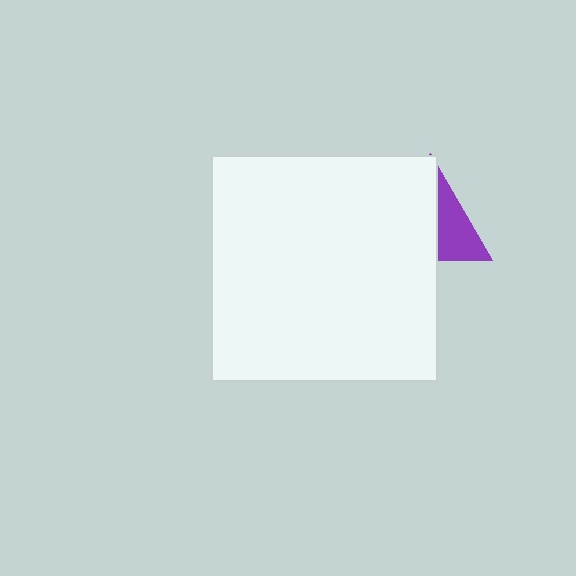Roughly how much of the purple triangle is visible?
A small part of it is visible (roughly 40%).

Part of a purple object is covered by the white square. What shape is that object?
It is a triangle.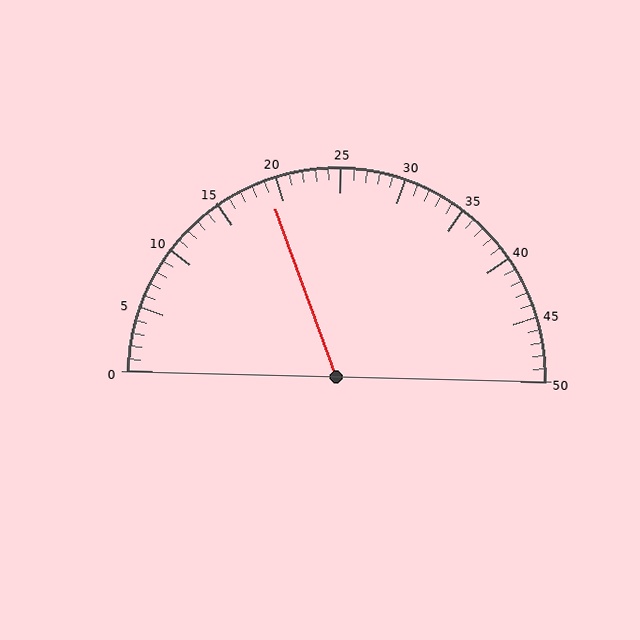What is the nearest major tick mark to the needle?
The nearest major tick mark is 20.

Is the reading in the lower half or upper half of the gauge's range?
The reading is in the lower half of the range (0 to 50).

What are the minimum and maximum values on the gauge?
The gauge ranges from 0 to 50.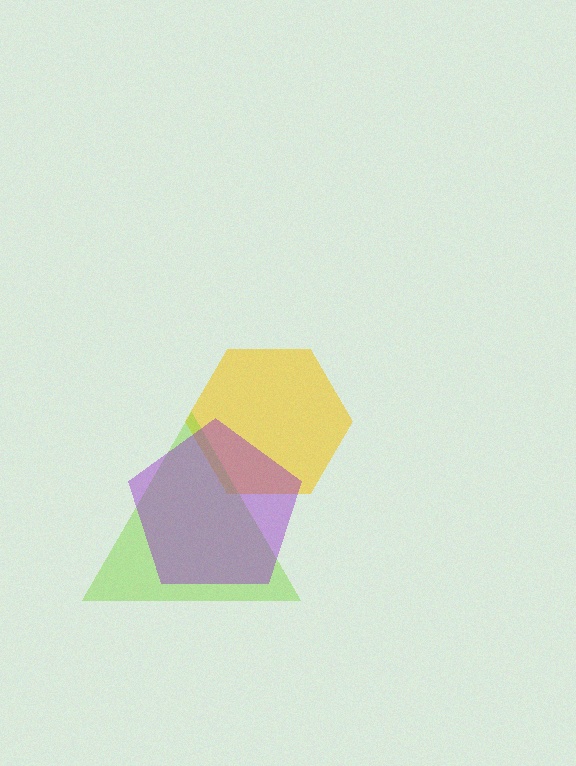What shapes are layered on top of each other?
The layered shapes are: a yellow hexagon, a lime triangle, a purple pentagon.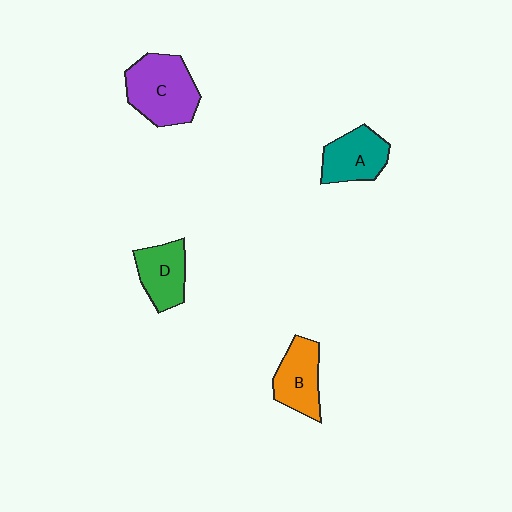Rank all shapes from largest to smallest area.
From largest to smallest: C (purple), A (teal), B (orange), D (green).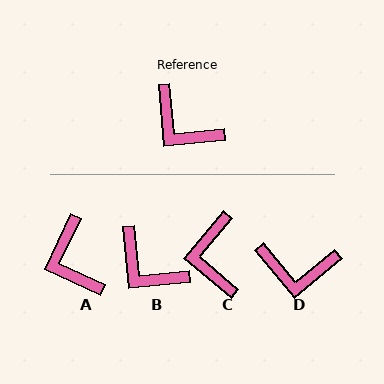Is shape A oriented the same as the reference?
No, it is off by about 30 degrees.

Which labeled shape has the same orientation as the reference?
B.